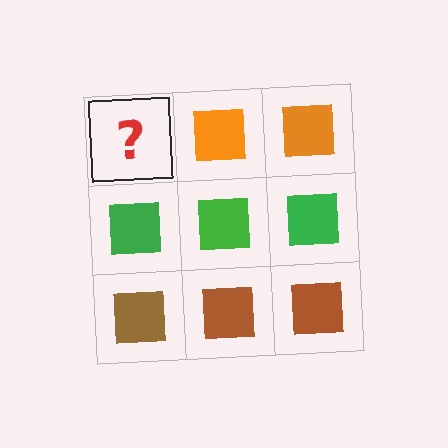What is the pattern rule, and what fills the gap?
The rule is that each row has a consistent color. The gap should be filled with an orange square.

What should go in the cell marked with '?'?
The missing cell should contain an orange square.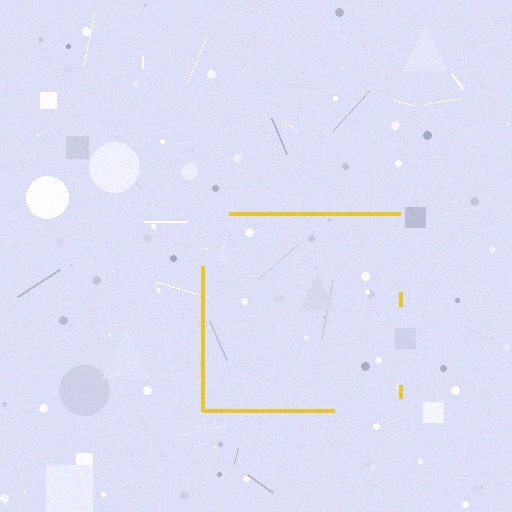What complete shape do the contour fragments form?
The contour fragments form a square.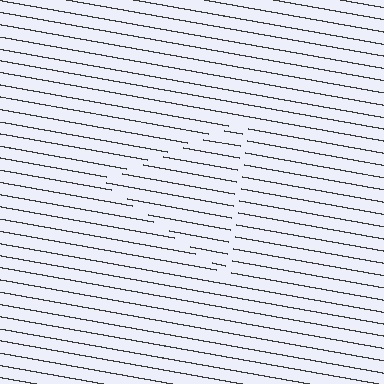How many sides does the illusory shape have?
3 sides — the line-ends trace a triangle.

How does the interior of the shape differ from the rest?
The interior of the shape contains the same grating, shifted by half a period — the contour is defined by the phase discontinuity where line-ends from the inner and outer gratings abut.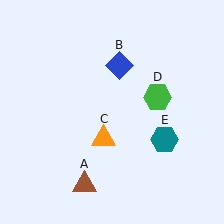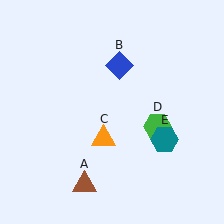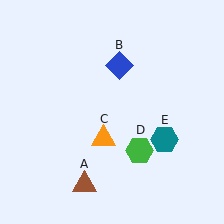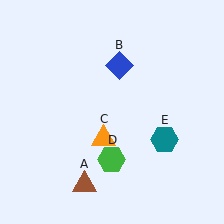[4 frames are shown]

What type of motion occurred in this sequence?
The green hexagon (object D) rotated clockwise around the center of the scene.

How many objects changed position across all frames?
1 object changed position: green hexagon (object D).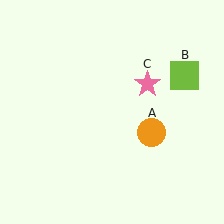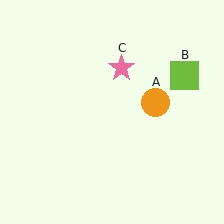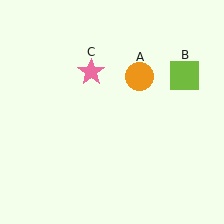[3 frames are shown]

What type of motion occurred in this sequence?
The orange circle (object A), pink star (object C) rotated counterclockwise around the center of the scene.